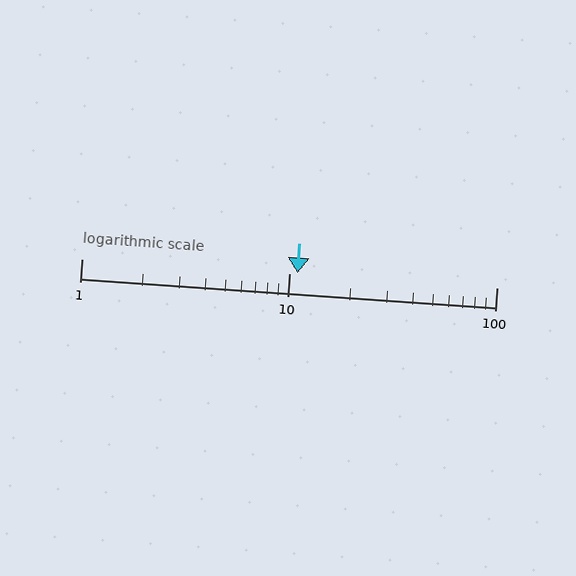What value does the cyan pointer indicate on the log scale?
The pointer indicates approximately 11.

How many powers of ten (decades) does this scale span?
The scale spans 2 decades, from 1 to 100.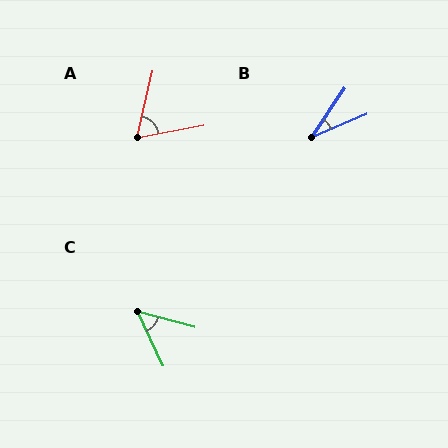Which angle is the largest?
A, at approximately 65 degrees.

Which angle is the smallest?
B, at approximately 32 degrees.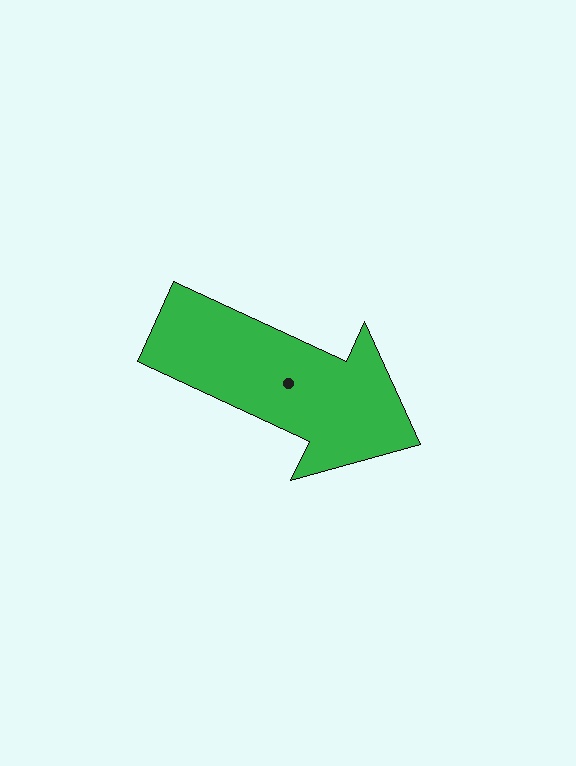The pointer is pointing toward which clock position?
Roughly 4 o'clock.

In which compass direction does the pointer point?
Southeast.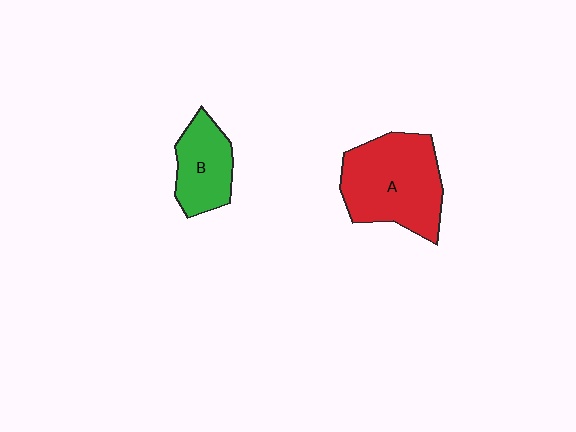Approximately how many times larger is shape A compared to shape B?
Approximately 1.8 times.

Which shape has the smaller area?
Shape B (green).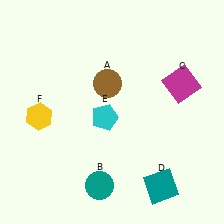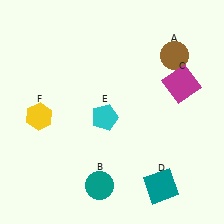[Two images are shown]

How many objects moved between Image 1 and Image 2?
1 object moved between the two images.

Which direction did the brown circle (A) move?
The brown circle (A) moved right.